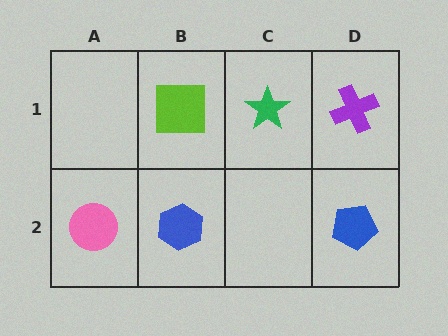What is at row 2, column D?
A blue pentagon.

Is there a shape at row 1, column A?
No, that cell is empty.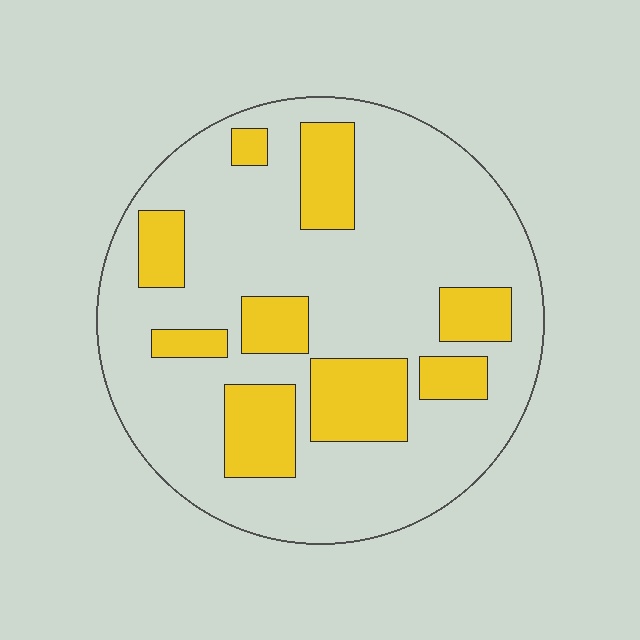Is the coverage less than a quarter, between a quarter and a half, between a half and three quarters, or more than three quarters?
Less than a quarter.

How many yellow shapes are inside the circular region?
9.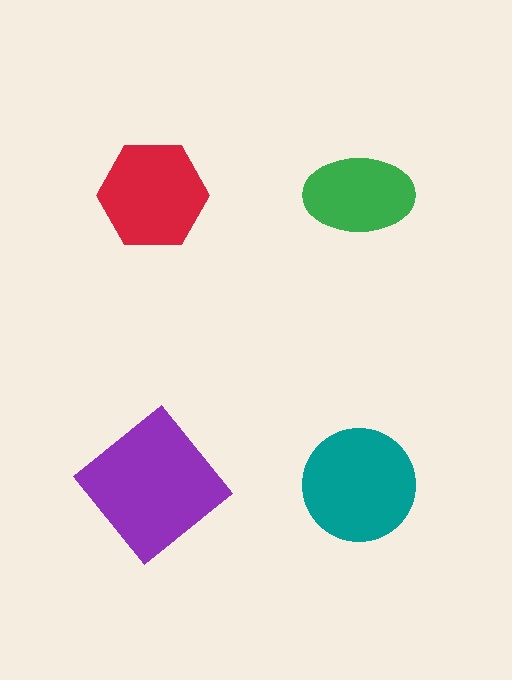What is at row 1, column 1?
A red hexagon.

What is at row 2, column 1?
A purple diamond.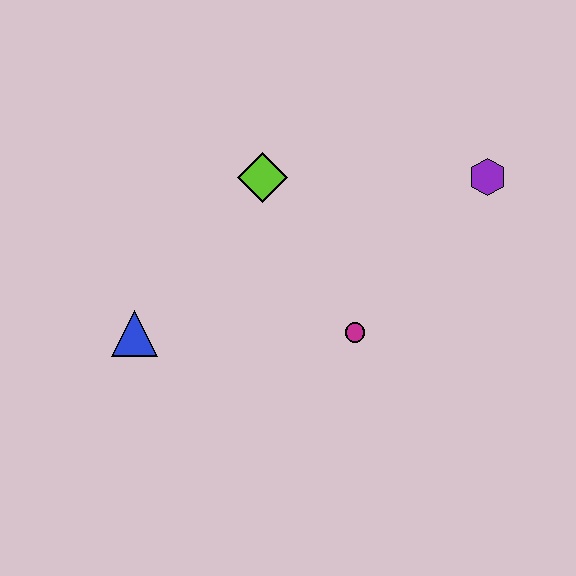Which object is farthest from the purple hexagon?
The blue triangle is farthest from the purple hexagon.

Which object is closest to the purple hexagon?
The magenta circle is closest to the purple hexagon.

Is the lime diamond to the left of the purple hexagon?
Yes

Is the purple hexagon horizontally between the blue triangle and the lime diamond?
No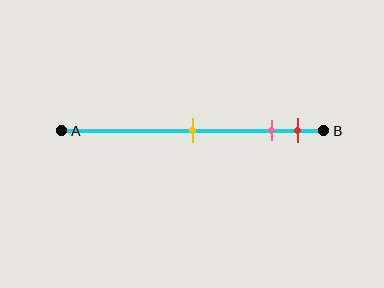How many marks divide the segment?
There are 3 marks dividing the segment.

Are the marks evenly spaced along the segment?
No, the marks are not evenly spaced.